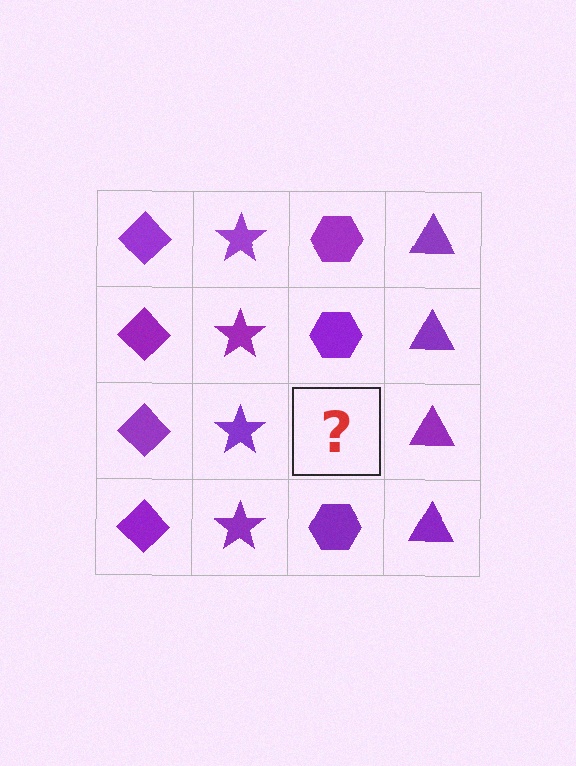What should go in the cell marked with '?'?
The missing cell should contain a purple hexagon.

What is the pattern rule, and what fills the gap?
The rule is that each column has a consistent shape. The gap should be filled with a purple hexagon.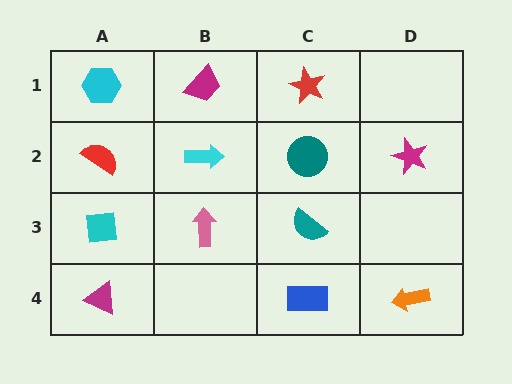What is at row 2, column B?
A cyan arrow.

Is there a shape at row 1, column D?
No, that cell is empty.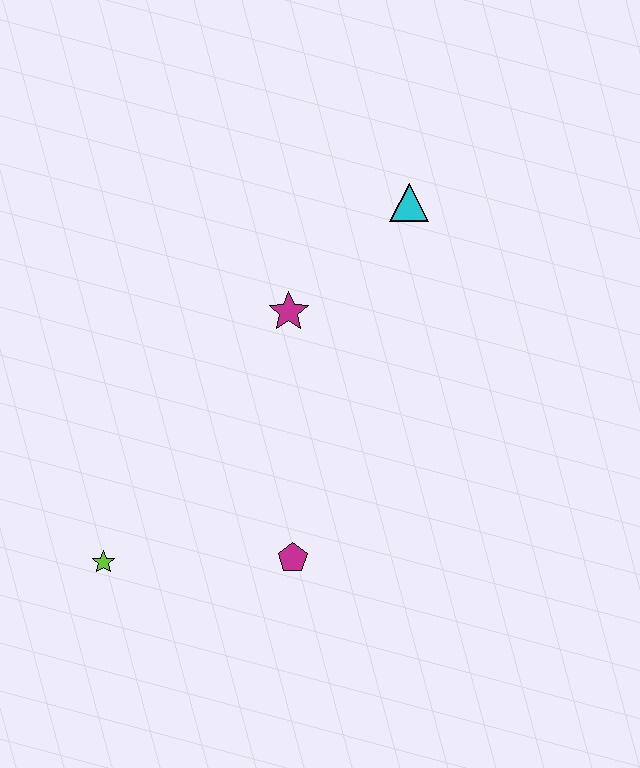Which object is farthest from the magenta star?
The lime star is farthest from the magenta star.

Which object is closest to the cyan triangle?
The magenta star is closest to the cyan triangle.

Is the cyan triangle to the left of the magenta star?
No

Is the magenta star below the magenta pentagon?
No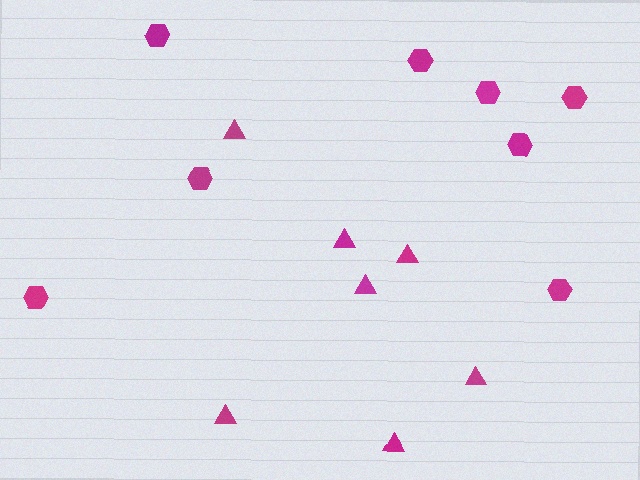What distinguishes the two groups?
There are 2 groups: one group of triangles (7) and one group of hexagons (8).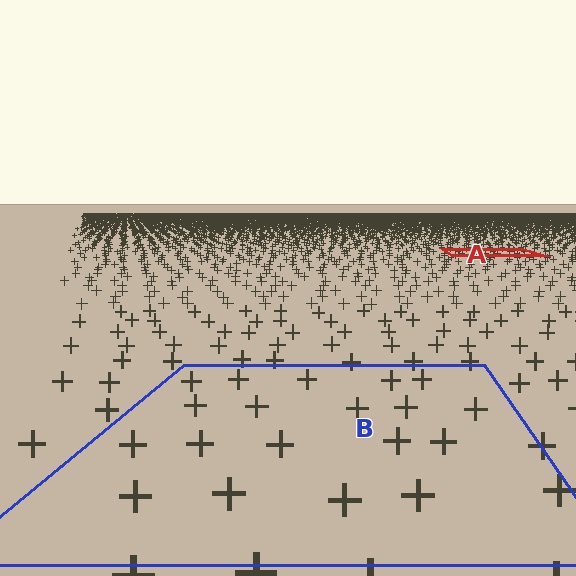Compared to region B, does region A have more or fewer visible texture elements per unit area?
Region A has more texture elements per unit area — they are packed more densely because it is farther away.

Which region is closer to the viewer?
Region B is closer. The texture elements there are larger and more spread out.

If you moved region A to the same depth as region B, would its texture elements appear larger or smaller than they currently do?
They would appear larger. At a closer depth, the same texture elements are projected at a bigger on-screen size.